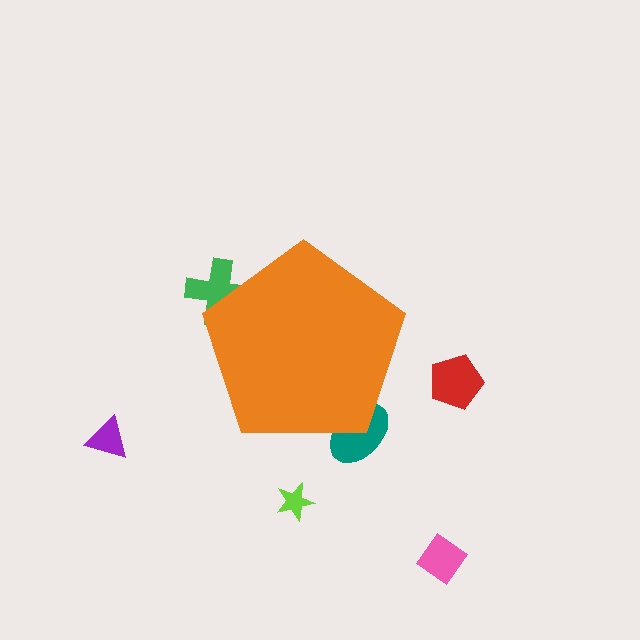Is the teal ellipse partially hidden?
Yes, the teal ellipse is partially hidden behind the orange pentagon.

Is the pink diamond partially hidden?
No, the pink diamond is fully visible.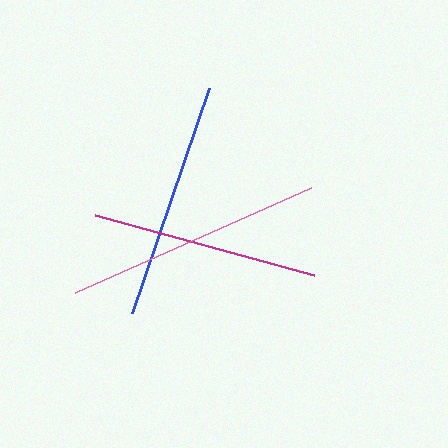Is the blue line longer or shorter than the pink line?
The pink line is longer than the blue line.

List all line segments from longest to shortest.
From longest to shortest: pink, blue, magenta.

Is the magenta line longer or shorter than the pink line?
The pink line is longer than the magenta line.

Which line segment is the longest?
The pink line is the longest at approximately 258 pixels.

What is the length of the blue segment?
The blue segment is approximately 238 pixels long.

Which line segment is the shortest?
The magenta line is the shortest at approximately 226 pixels.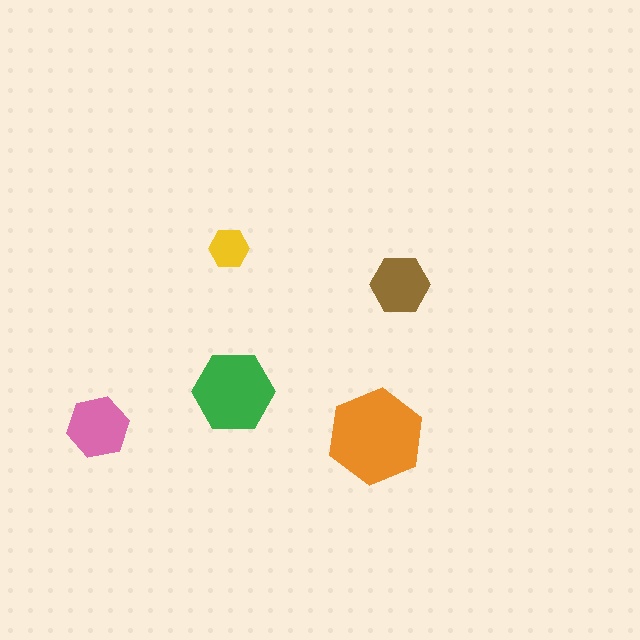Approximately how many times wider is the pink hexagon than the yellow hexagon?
About 1.5 times wider.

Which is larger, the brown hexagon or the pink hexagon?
The pink one.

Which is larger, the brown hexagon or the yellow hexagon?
The brown one.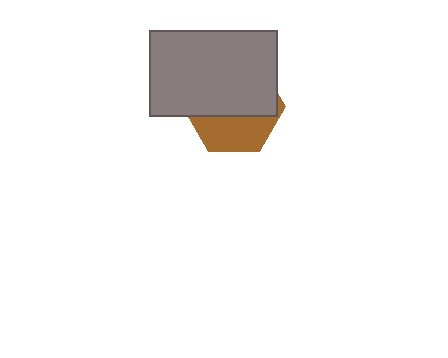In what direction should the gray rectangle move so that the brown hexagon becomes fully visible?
The gray rectangle should move up. That is the shortest direction to clear the overlap and leave the brown hexagon fully visible.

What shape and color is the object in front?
The object in front is a gray rectangle.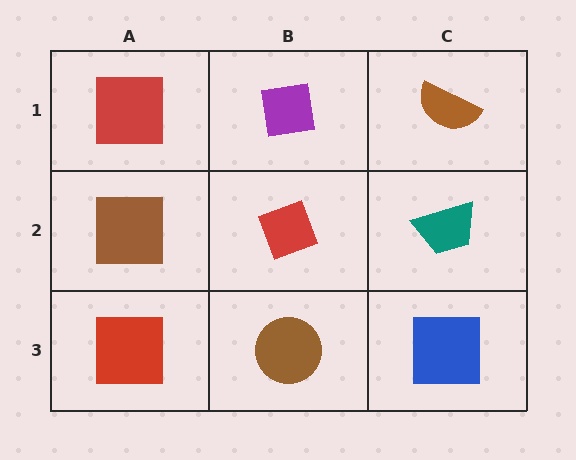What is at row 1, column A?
A red square.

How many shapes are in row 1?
3 shapes.